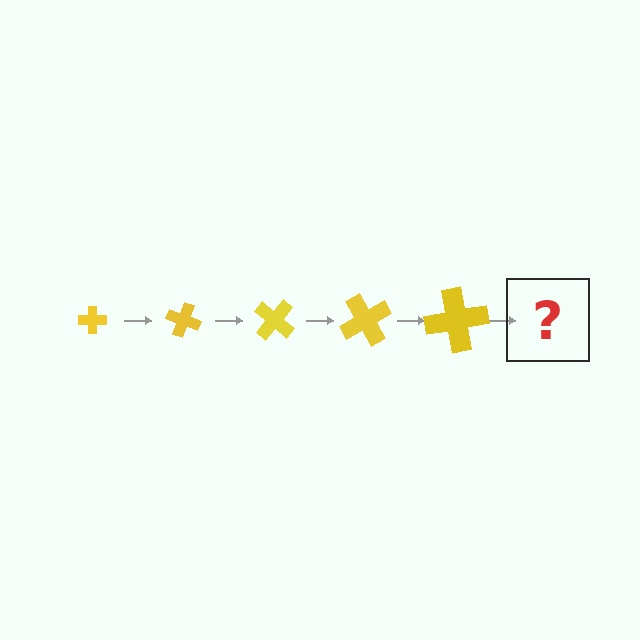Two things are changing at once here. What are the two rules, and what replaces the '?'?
The two rules are that the cross grows larger each step and it rotates 20 degrees each step. The '?' should be a cross, larger than the previous one and rotated 100 degrees from the start.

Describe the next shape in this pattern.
It should be a cross, larger than the previous one and rotated 100 degrees from the start.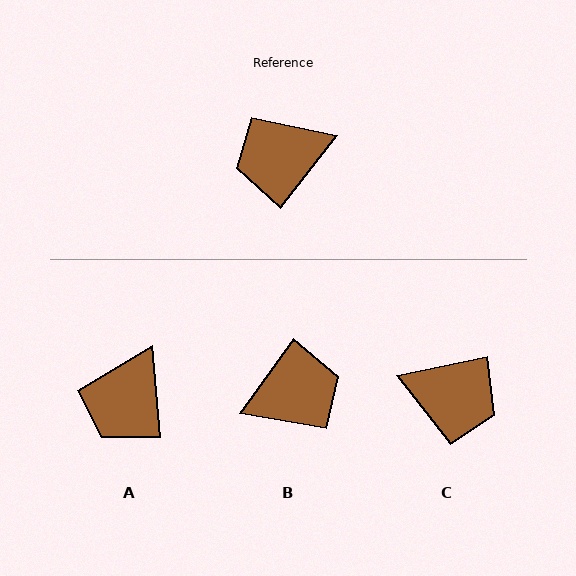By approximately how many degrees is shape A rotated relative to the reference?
Approximately 43 degrees counter-clockwise.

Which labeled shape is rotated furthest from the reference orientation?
B, about 178 degrees away.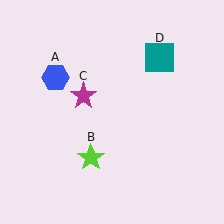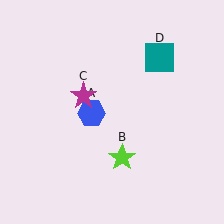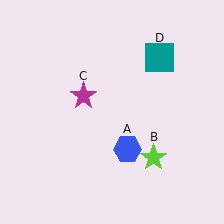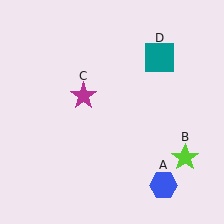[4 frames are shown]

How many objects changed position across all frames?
2 objects changed position: blue hexagon (object A), lime star (object B).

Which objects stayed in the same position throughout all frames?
Magenta star (object C) and teal square (object D) remained stationary.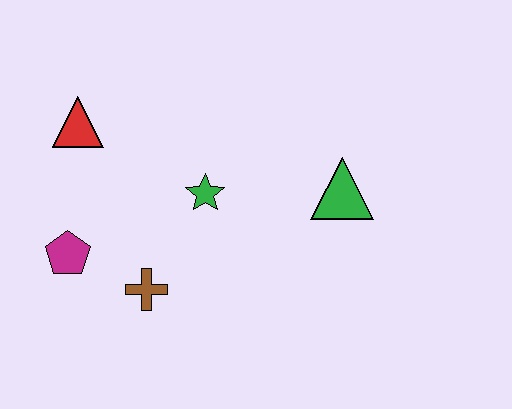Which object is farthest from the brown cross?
The green triangle is farthest from the brown cross.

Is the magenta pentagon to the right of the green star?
No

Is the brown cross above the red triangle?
No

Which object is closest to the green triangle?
The green star is closest to the green triangle.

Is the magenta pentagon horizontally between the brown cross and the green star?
No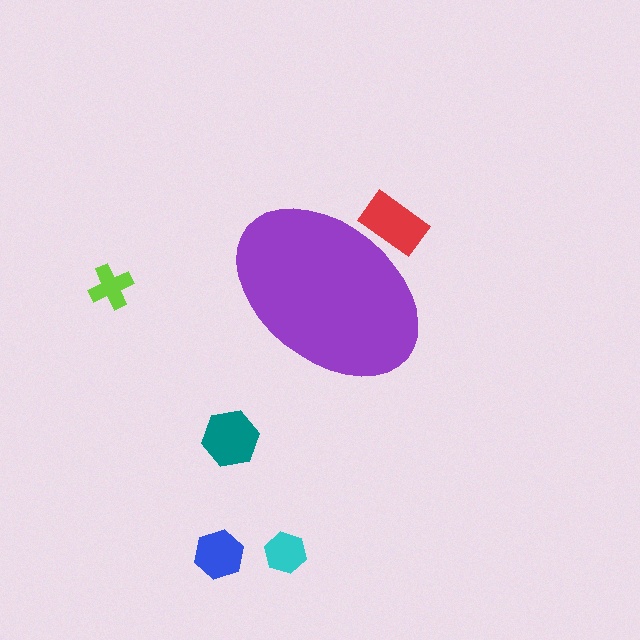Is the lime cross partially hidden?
No, the lime cross is fully visible.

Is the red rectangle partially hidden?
Yes, the red rectangle is partially hidden behind the purple ellipse.